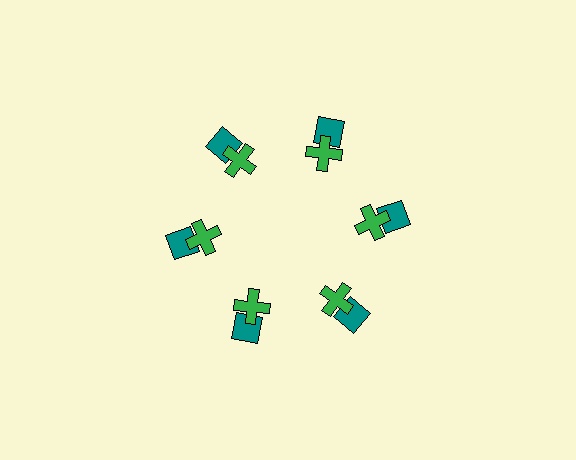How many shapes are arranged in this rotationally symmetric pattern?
There are 12 shapes, arranged in 6 groups of 2.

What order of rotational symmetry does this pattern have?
This pattern has 6-fold rotational symmetry.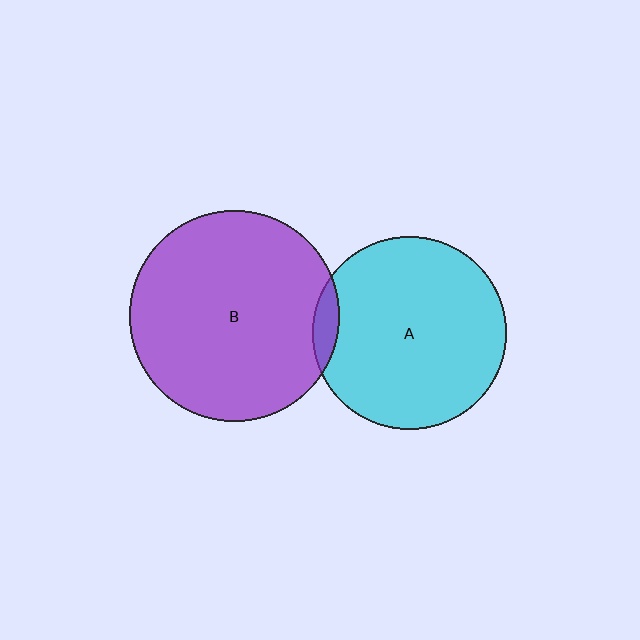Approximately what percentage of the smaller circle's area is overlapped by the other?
Approximately 5%.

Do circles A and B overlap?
Yes.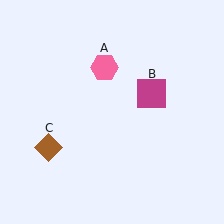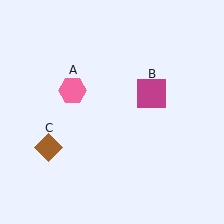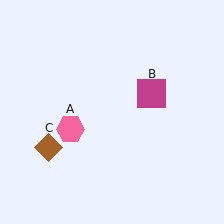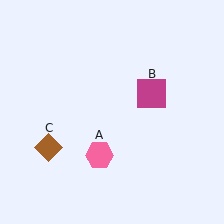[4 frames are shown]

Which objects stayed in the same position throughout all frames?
Magenta square (object B) and brown diamond (object C) remained stationary.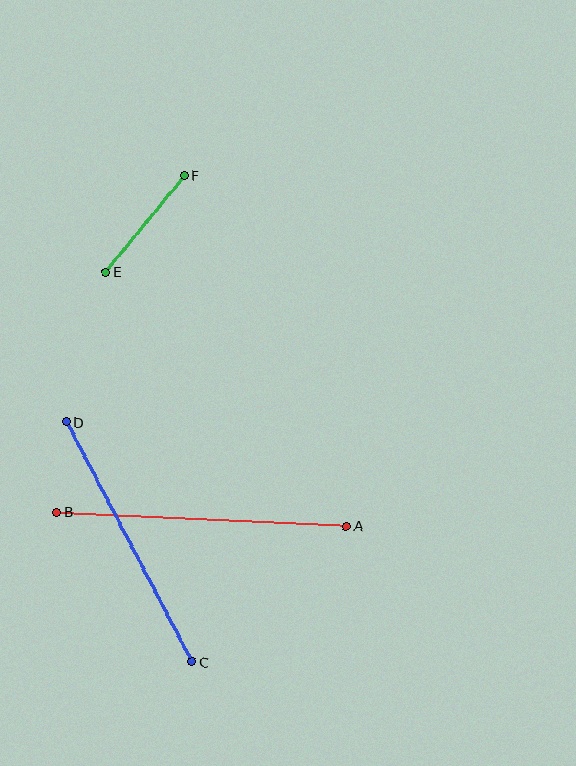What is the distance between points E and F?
The distance is approximately 124 pixels.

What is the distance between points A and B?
The distance is approximately 290 pixels.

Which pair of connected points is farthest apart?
Points A and B are farthest apart.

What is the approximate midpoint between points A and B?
The midpoint is at approximately (201, 519) pixels.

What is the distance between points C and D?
The distance is approximately 271 pixels.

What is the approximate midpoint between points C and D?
The midpoint is at approximately (129, 542) pixels.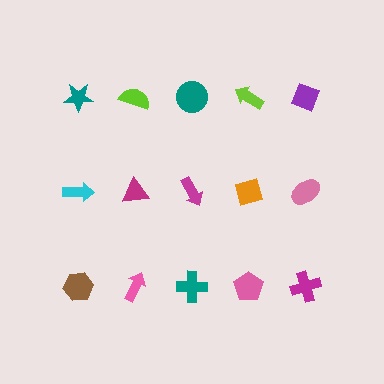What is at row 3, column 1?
A brown hexagon.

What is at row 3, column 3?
A teal cross.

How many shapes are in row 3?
5 shapes.